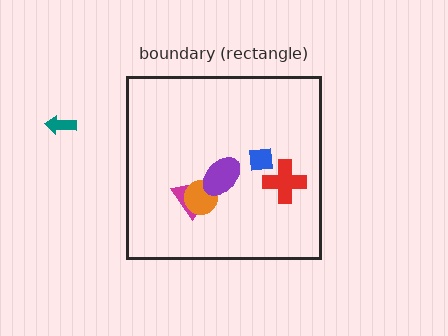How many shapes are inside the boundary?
5 inside, 1 outside.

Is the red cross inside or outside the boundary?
Inside.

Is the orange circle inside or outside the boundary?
Inside.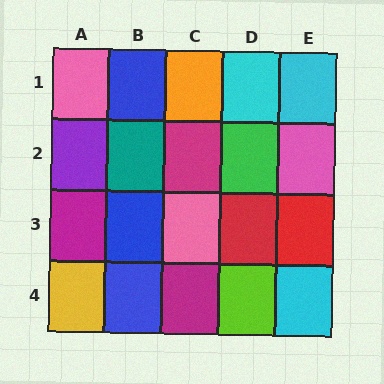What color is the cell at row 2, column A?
Purple.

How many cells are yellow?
1 cell is yellow.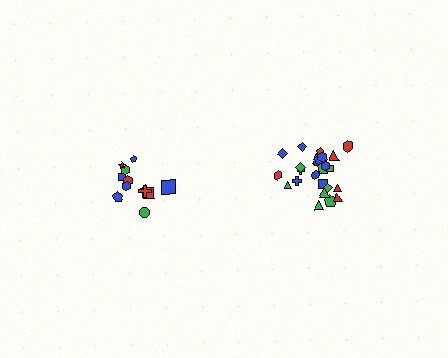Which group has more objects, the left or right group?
The right group.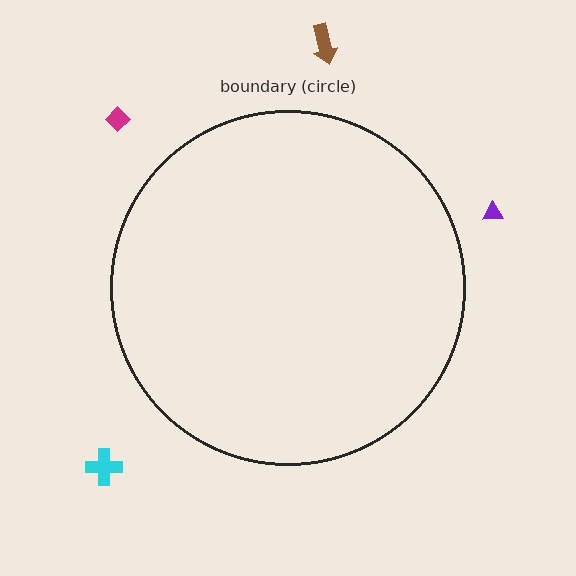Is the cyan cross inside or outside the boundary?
Outside.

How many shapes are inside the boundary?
0 inside, 4 outside.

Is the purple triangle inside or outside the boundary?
Outside.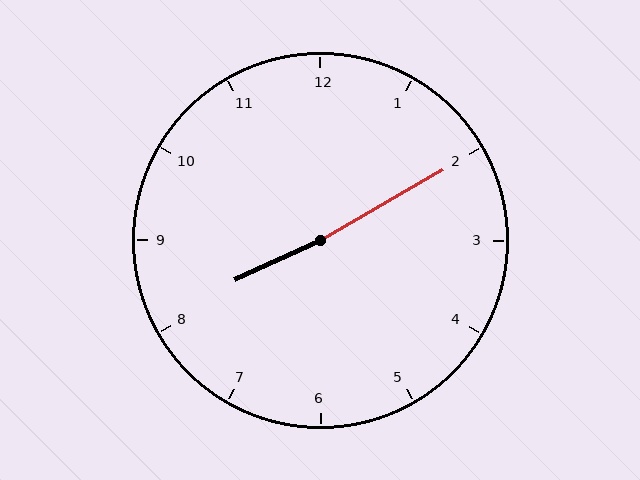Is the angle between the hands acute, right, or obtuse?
It is obtuse.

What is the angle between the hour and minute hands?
Approximately 175 degrees.